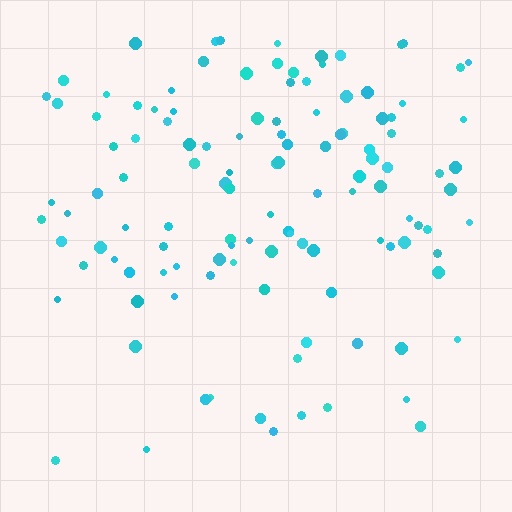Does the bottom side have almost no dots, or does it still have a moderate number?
Still a moderate number, just noticeably fewer than the top.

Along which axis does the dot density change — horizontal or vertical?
Vertical.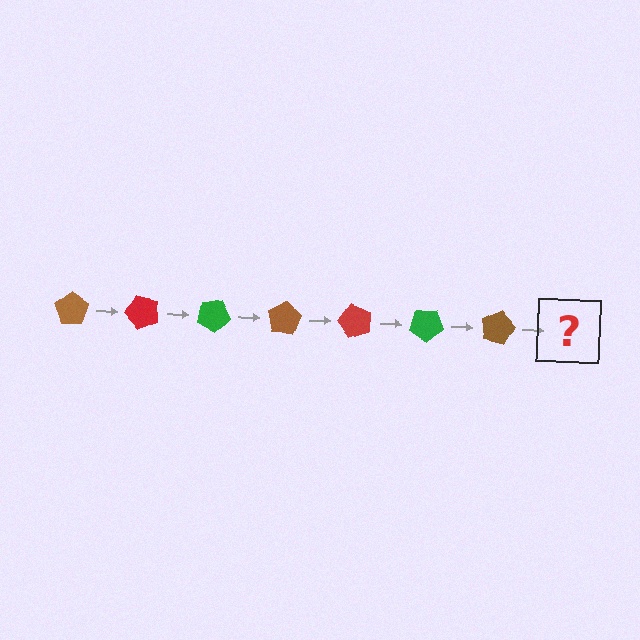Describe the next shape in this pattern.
It should be a red pentagon, rotated 350 degrees from the start.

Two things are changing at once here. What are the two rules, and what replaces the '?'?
The two rules are that it rotates 50 degrees each step and the color cycles through brown, red, and green. The '?' should be a red pentagon, rotated 350 degrees from the start.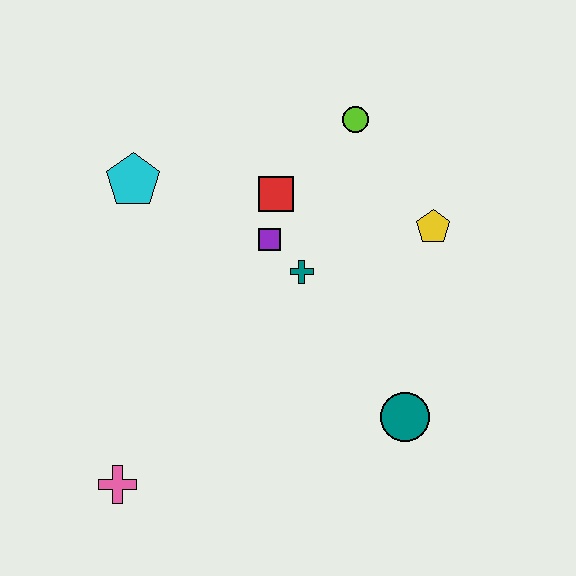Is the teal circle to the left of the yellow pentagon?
Yes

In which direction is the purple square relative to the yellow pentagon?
The purple square is to the left of the yellow pentagon.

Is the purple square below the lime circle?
Yes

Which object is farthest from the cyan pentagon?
The teal circle is farthest from the cyan pentagon.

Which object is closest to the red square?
The purple square is closest to the red square.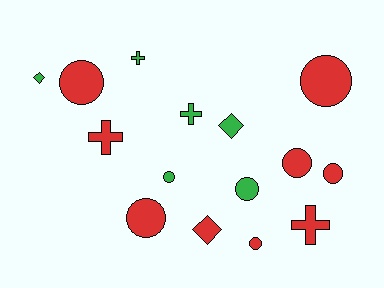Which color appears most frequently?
Red, with 9 objects.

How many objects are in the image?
There are 15 objects.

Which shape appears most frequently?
Circle, with 8 objects.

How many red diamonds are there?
There is 1 red diamond.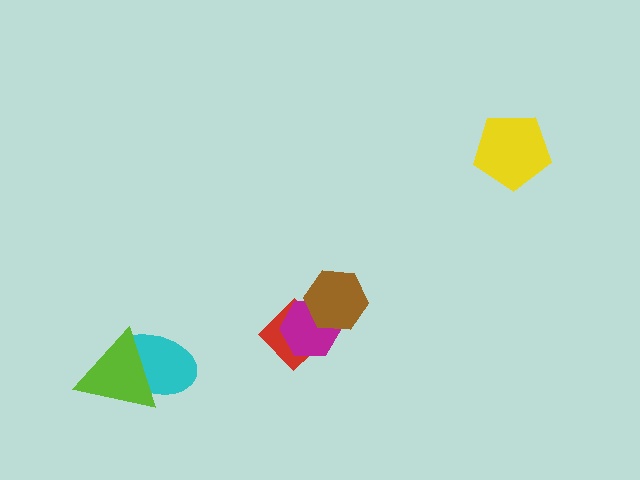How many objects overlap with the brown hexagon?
2 objects overlap with the brown hexagon.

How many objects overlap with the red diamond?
2 objects overlap with the red diamond.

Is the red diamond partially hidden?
Yes, it is partially covered by another shape.